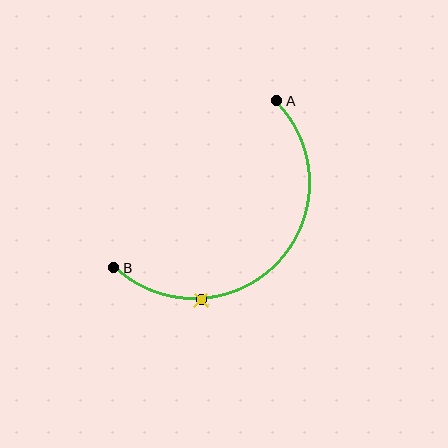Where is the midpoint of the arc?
The arc midpoint is the point on the curve farthest from the straight line joining A and B. It sits below and to the right of that line.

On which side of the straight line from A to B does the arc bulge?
The arc bulges below and to the right of the straight line connecting A and B.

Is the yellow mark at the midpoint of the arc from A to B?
No. The yellow mark lies on the arc but is closer to endpoint B. The arc midpoint would be at the point on the curve equidistant along the arc from both A and B.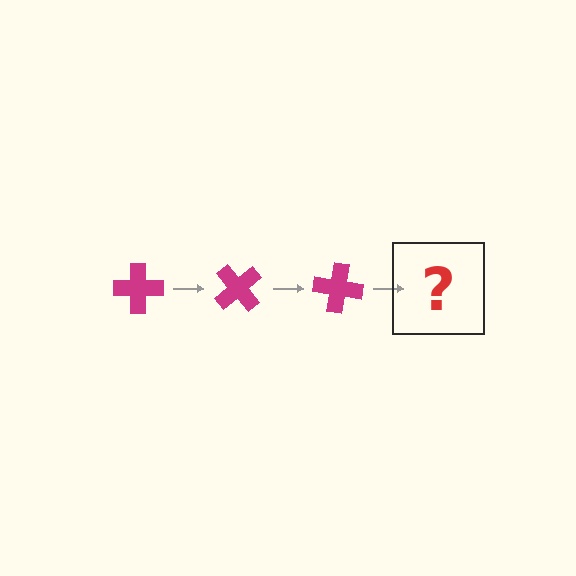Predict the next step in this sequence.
The next step is a magenta cross rotated 150 degrees.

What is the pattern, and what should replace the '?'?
The pattern is that the cross rotates 50 degrees each step. The '?' should be a magenta cross rotated 150 degrees.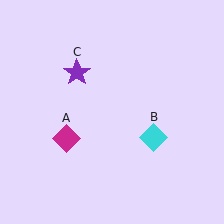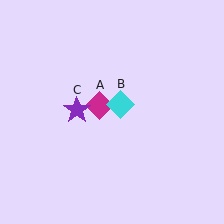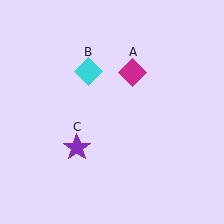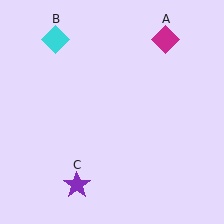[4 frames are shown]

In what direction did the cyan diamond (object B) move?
The cyan diamond (object B) moved up and to the left.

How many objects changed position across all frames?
3 objects changed position: magenta diamond (object A), cyan diamond (object B), purple star (object C).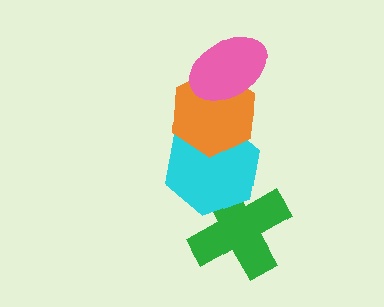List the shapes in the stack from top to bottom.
From top to bottom: the pink ellipse, the orange hexagon, the cyan hexagon, the green cross.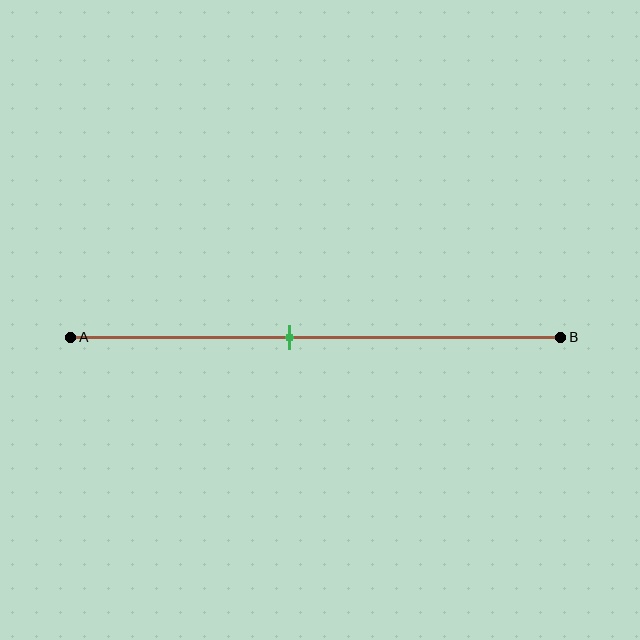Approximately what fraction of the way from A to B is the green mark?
The green mark is approximately 45% of the way from A to B.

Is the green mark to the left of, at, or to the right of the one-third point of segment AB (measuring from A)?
The green mark is to the right of the one-third point of segment AB.